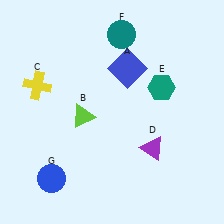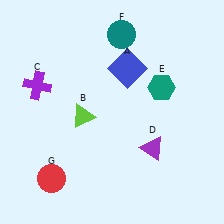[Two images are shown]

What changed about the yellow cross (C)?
In Image 1, C is yellow. In Image 2, it changed to purple.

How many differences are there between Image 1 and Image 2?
There are 2 differences between the two images.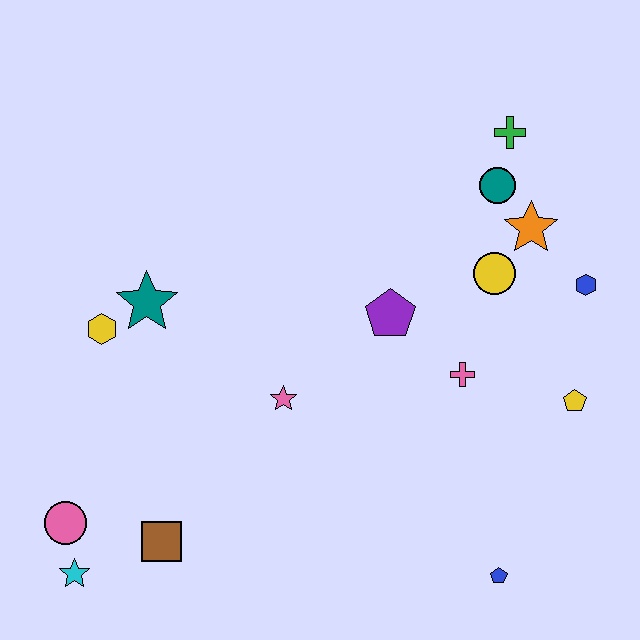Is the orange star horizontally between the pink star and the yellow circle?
No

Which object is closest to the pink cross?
The purple pentagon is closest to the pink cross.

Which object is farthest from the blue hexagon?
The cyan star is farthest from the blue hexagon.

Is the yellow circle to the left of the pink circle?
No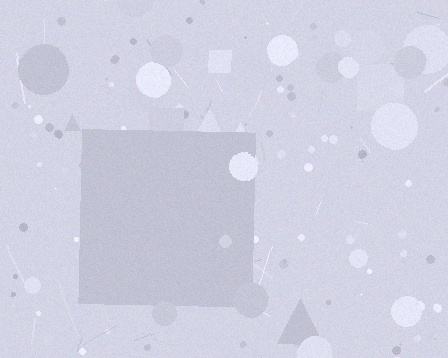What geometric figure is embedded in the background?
A square is embedded in the background.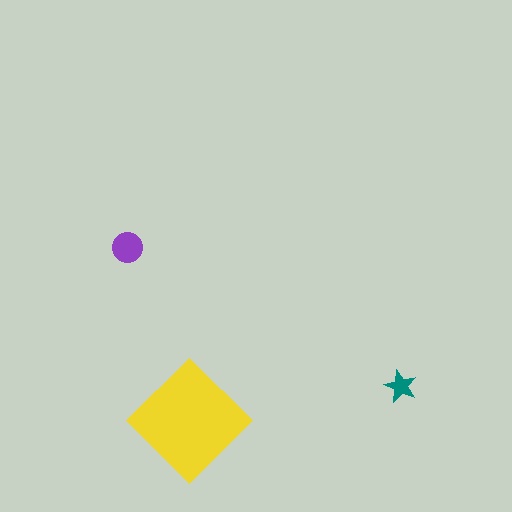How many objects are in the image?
There are 3 objects in the image.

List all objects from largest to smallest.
The yellow diamond, the purple circle, the teal star.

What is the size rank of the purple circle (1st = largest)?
2nd.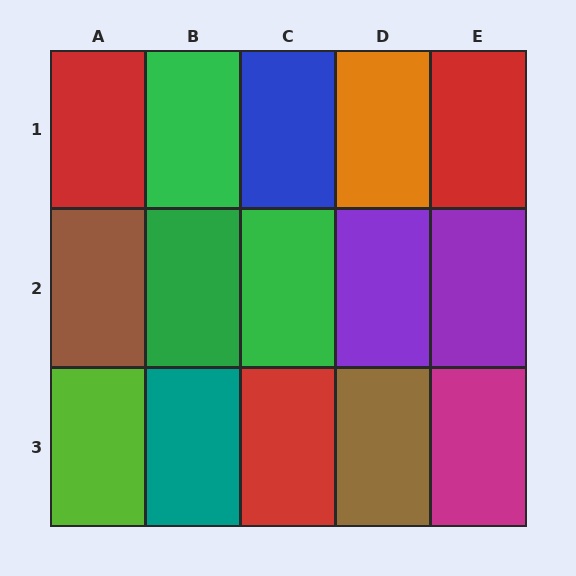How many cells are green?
3 cells are green.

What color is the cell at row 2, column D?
Purple.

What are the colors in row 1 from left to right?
Red, green, blue, orange, red.